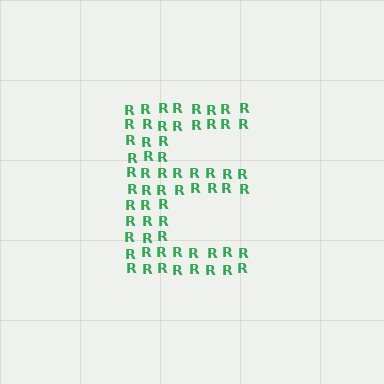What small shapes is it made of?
It is made of small letter R's.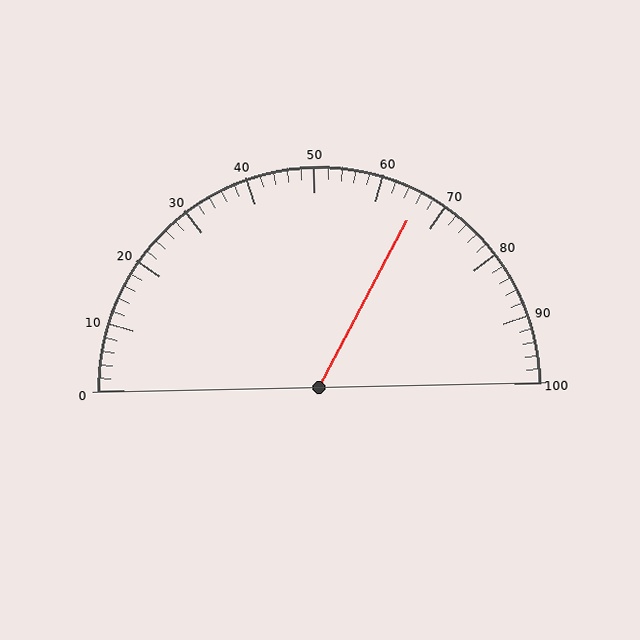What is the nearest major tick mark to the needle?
The nearest major tick mark is 70.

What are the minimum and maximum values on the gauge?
The gauge ranges from 0 to 100.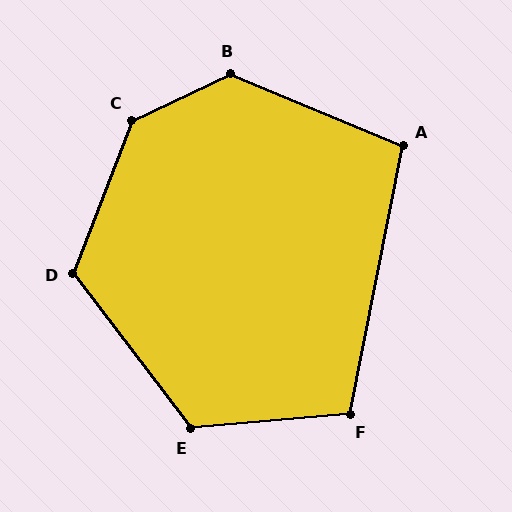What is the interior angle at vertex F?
Approximately 106 degrees (obtuse).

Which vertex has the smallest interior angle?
A, at approximately 101 degrees.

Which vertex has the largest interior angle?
C, at approximately 136 degrees.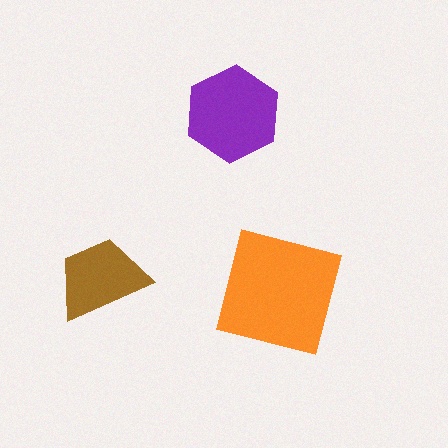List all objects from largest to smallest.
The orange square, the purple hexagon, the brown trapezoid.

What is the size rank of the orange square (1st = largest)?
1st.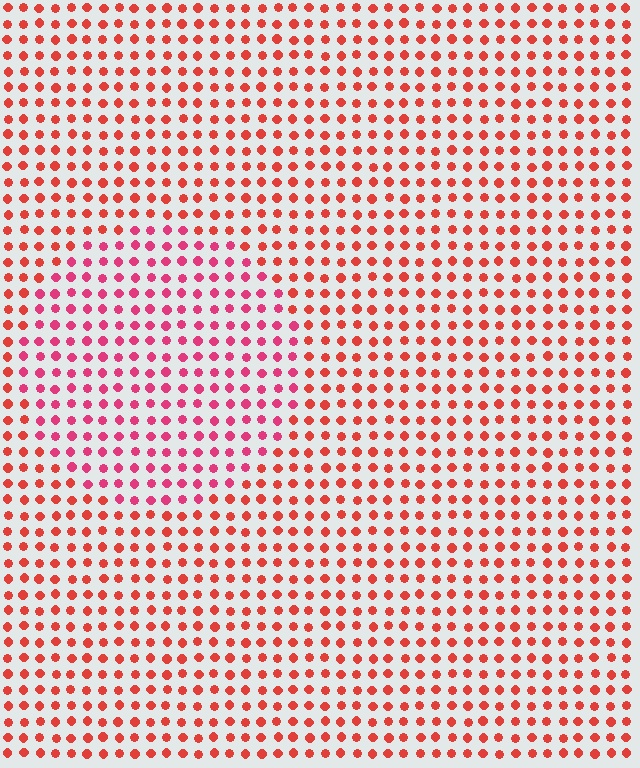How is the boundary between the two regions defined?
The boundary is defined purely by a slight shift in hue (about 26 degrees). Spacing, size, and orientation are identical on both sides.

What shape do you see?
I see a circle.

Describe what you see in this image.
The image is filled with small red elements in a uniform arrangement. A circle-shaped region is visible where the elements are tinted to a slightly different hue, forming a subtle color boundary.